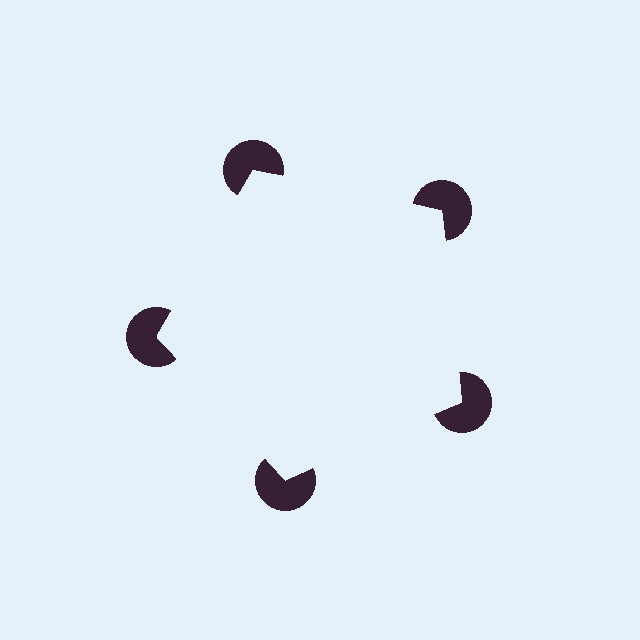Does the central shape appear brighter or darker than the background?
It typically appears slightly brighter than the background, even though no actual brightness change is drawn.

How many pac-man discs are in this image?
There are 5 — one at each vertex of the illusory pentagon.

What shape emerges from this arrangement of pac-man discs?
An illusory pentagon — its edges are inferred from the aligned wedge cuts in the pac-man discs, not physically drawn.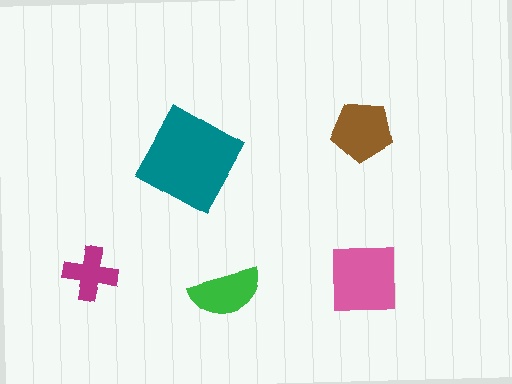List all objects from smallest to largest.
The magenta cross, the green semicircle, the brown pentagon, the pink square, the teal diamond.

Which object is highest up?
The brown pentagon is topmost.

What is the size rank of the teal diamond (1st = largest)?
1st.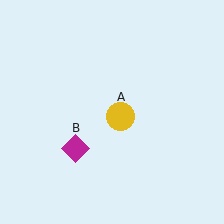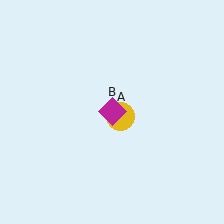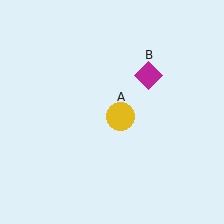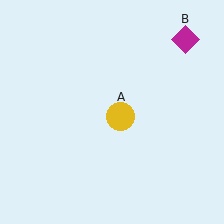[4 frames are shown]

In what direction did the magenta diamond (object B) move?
The magenta diamond (object B) moved up and to the right.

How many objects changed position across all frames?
1 object changed position: magenta diamond (object B).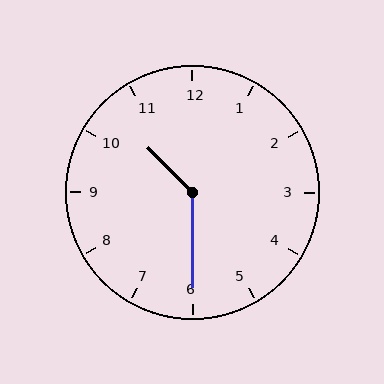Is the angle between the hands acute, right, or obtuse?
It is obtuse.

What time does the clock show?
10:30.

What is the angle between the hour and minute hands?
Approximately 135 degrees.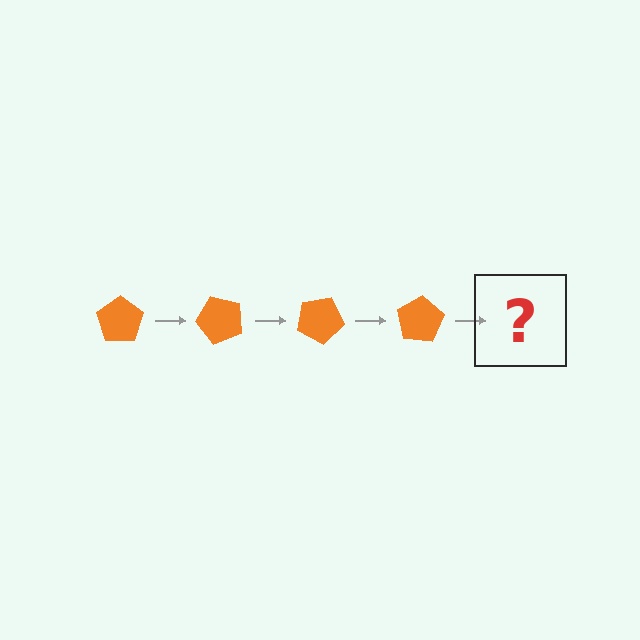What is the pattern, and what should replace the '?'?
The pattern is that the pentagon rotates 50 degrees each step. The '?' should be an orange pentagon rotated 200 degrees.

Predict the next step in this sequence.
The next step is an orange pentagon rotated 200 degrees.